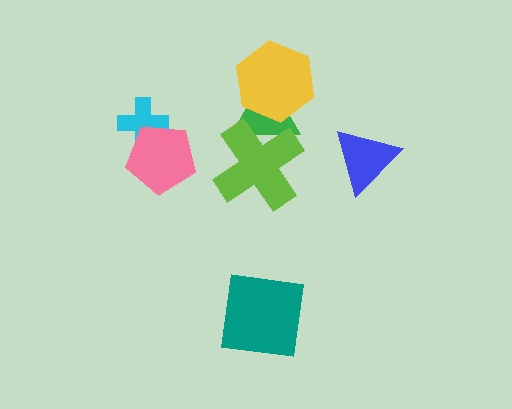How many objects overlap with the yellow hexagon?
1 object overlaps with the yellow hexagon.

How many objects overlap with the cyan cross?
1 object overlaps with the cyan cross.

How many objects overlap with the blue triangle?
0 objects overlap with the blue triangle.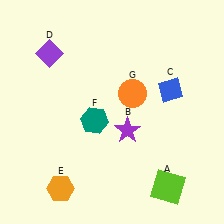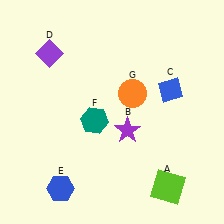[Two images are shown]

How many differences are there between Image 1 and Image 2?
There is 1 difference between the two images.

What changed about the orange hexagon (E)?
In Image 1, E is orange. In Image 2, it changed to blue.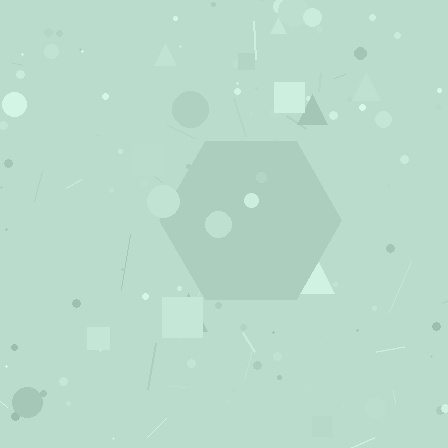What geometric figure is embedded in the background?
A hexagon is embedded in the background.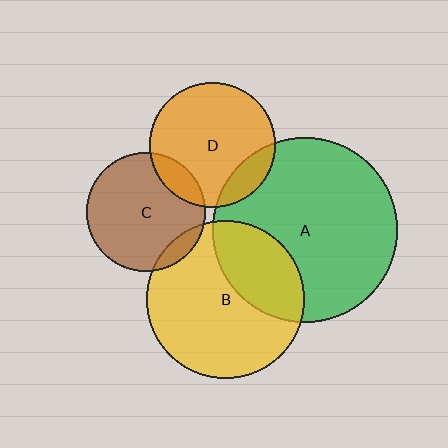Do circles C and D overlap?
Yes.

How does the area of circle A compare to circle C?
Approximately 2.4 times.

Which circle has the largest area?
Circle A (green).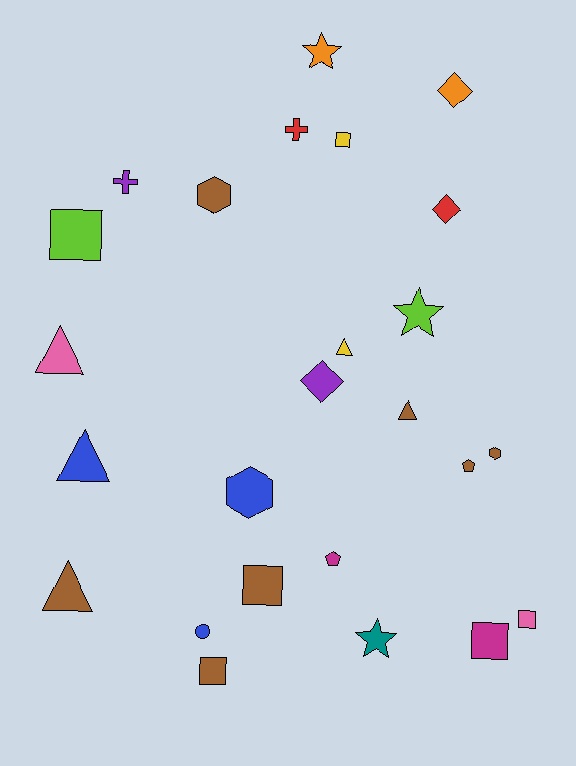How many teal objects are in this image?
There is 1 teal object.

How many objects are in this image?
There are 25 objects.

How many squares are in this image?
There are 6 squares.